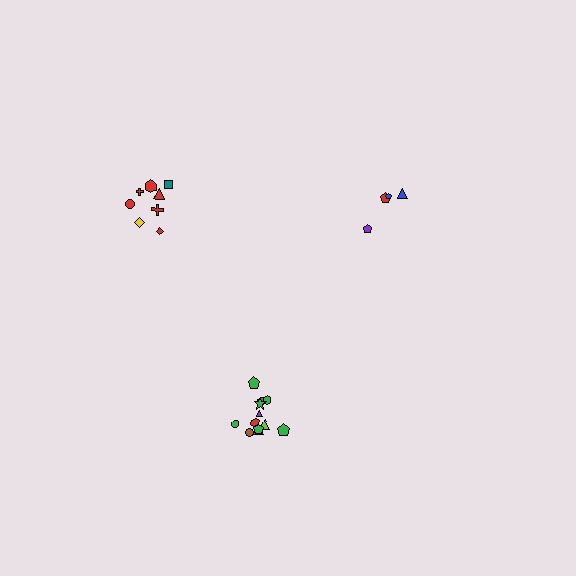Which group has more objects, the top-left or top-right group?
The top-left group.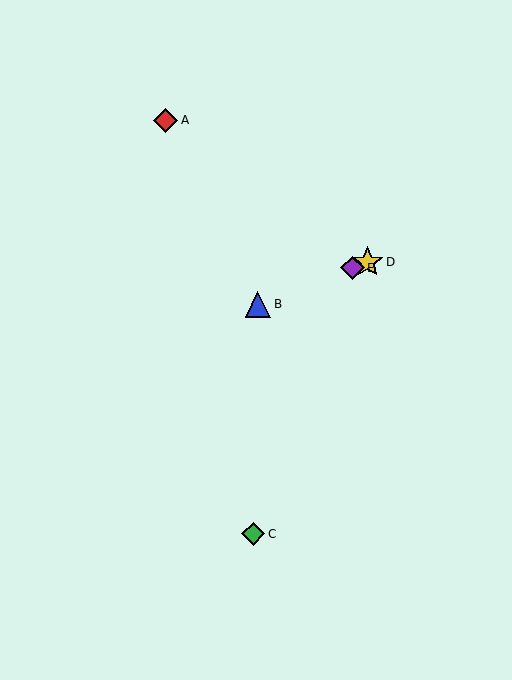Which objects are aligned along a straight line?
Objects B, D, E are aligned along a straight line.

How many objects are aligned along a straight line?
3 objects (B, D, E) are aligned along a straight line.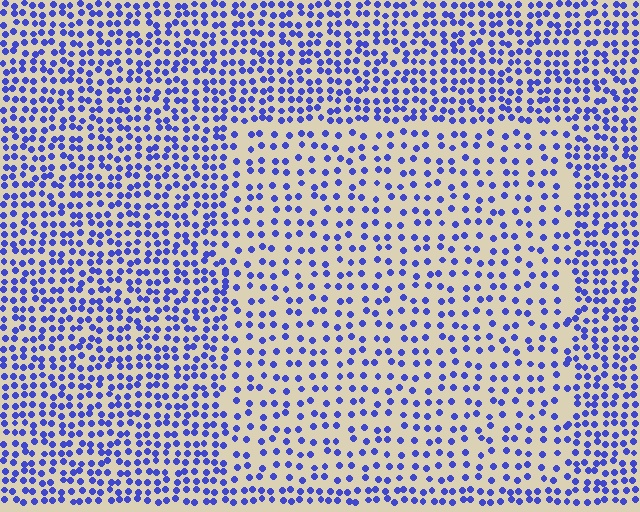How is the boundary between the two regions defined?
The boundary is defined by a change in element density (approximately 1.8x ratio). All elements are the same color, size, and shape.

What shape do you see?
I see a rectangle.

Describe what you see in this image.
The image contains small blue elements arranged at two different densities. A rectangle-shaped region is visible where the elements are less densely packed than the surrounding area.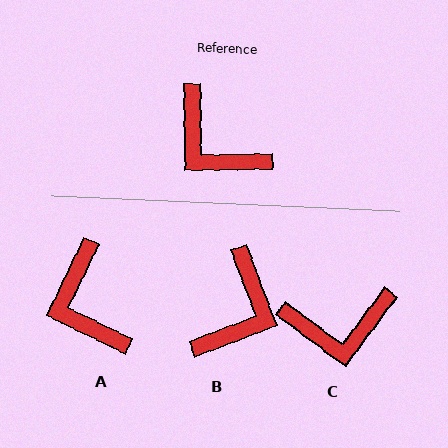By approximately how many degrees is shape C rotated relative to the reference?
Approximately 52 degrees counter-clockwise.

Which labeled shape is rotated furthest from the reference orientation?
B, about 110 degrees away.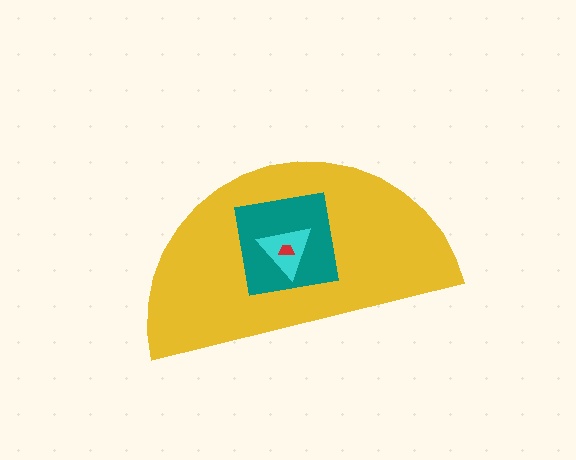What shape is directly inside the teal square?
The cyan triangle.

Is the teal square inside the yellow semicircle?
Yes.